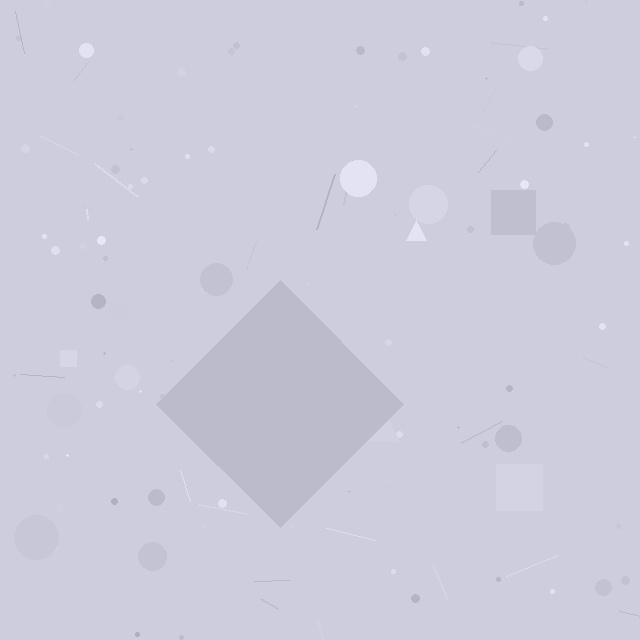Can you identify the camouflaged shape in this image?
The camouflaged shape is a diamond.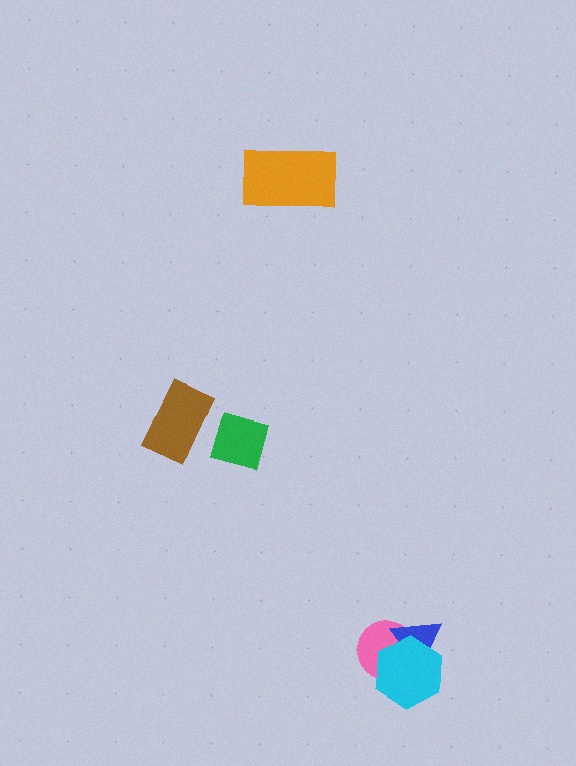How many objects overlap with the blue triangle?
2 objects overlap with the blue triangle.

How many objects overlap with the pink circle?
2 objects overlap with the pink circle.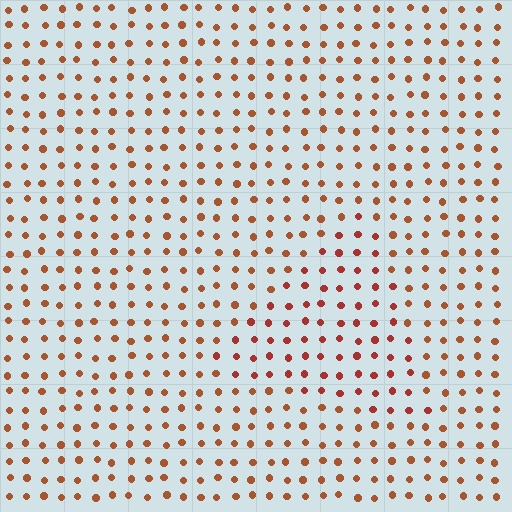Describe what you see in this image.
The image is filled with small brown elements in a uniform arrangement. A triangle-shaped region is visible where the elements are tinted to a slightly different hue, forming a subtle color boundary.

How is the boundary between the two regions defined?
The boundary is defined purely by a slight shift in hue (about 18 degrees). Spacing, size, and orientation are identical on both sides.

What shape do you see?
I see a triangle.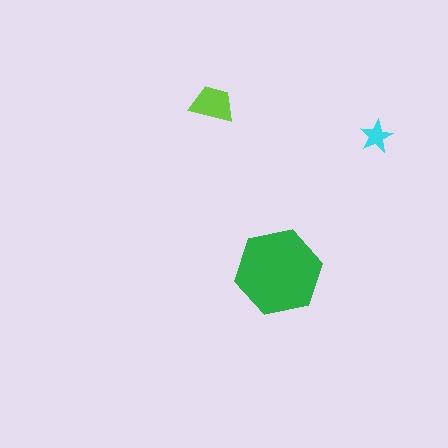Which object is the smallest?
The cyan star.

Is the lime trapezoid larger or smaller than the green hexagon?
Smaller.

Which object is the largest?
The green hexagon.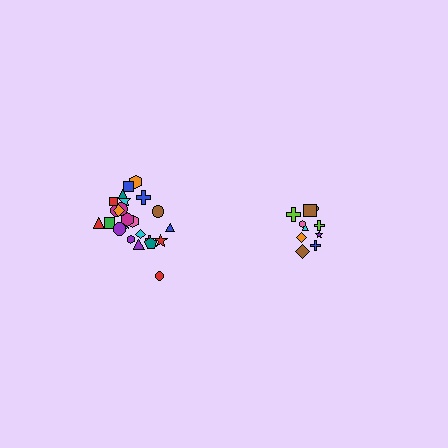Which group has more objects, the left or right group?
The left group.